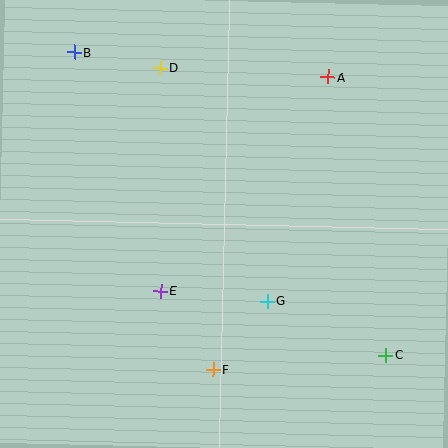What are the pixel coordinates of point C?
Point C is at (386, 355).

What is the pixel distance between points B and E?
The distance between B and E is 254 pixels.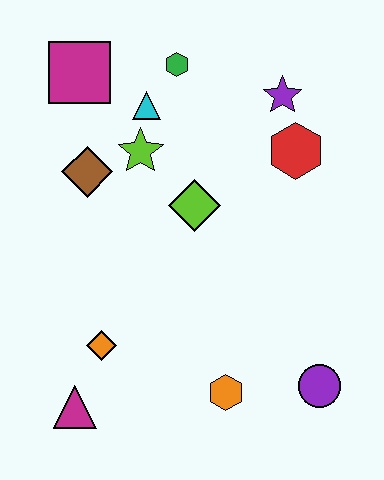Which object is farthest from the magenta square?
The purple circle is farthest from the magenta square.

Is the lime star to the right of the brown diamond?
Yes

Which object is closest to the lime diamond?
The lime star is closest to the lime diamond.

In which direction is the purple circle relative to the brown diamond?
The purple circle is to the right of the brown diamond.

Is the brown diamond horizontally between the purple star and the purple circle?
No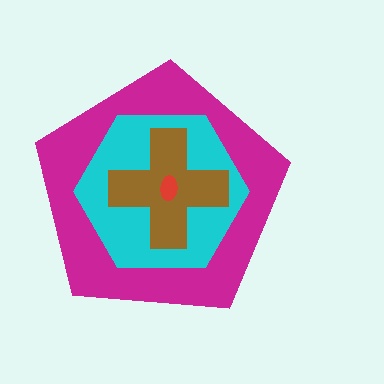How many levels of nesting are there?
4.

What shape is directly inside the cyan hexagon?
The brown cross.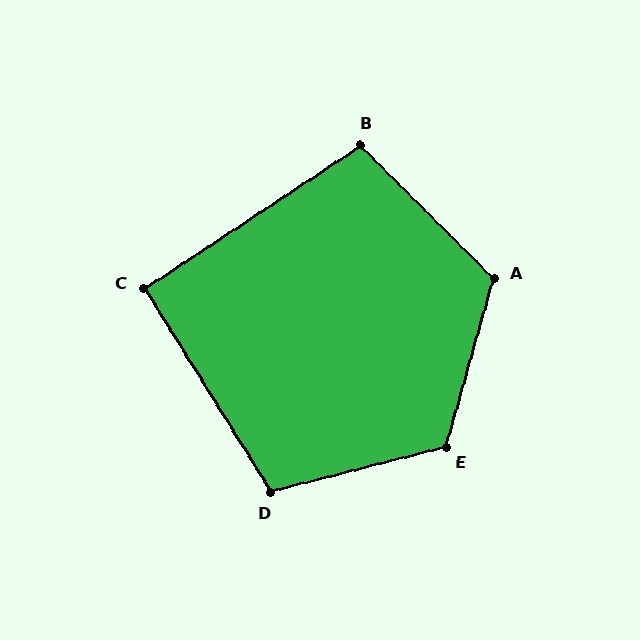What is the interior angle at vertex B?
Approximately 102 degrees (obtuse).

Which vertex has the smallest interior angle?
C, at approximately 91 degrees.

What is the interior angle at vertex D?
Approximately 108 degrees (obtuse).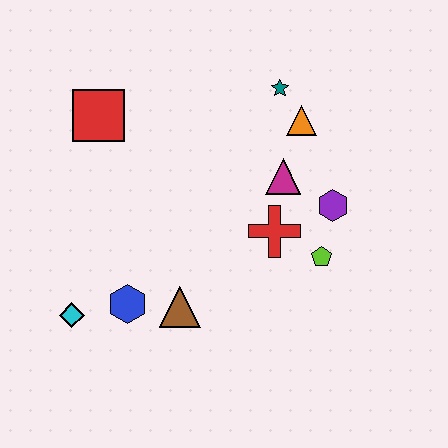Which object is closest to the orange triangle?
The teal star is closest to the orange triangle.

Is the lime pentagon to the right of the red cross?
Yes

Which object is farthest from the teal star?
The cyan diamond is farthest from the teal star.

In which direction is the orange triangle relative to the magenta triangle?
The orange triangle is above the magenta triangle.